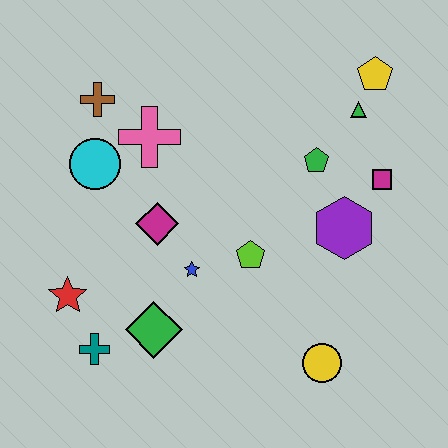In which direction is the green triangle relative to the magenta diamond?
The green triangle is to the right of the magenta diamond.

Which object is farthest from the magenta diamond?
The yellow pentagon is farthest from the magenta diamond.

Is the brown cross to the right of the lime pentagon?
No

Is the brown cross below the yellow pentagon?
Yes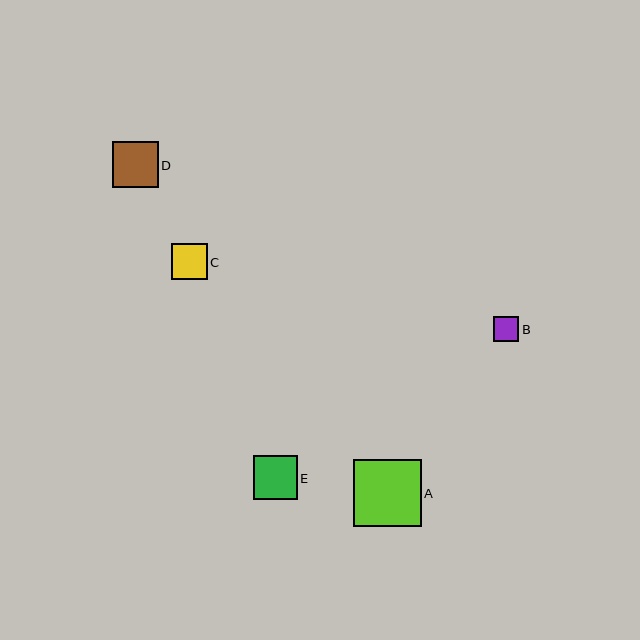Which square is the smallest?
Square B is the smallest with a size of approximately 25 pixels.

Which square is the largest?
Square A is the largest with a size of approximately 68 pixels.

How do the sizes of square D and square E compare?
Square D and square E are approximately the same size.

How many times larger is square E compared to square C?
Square E is approximately 1.2 times the size of square C.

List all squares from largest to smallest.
From largest to smallest: A, D, E, C, B.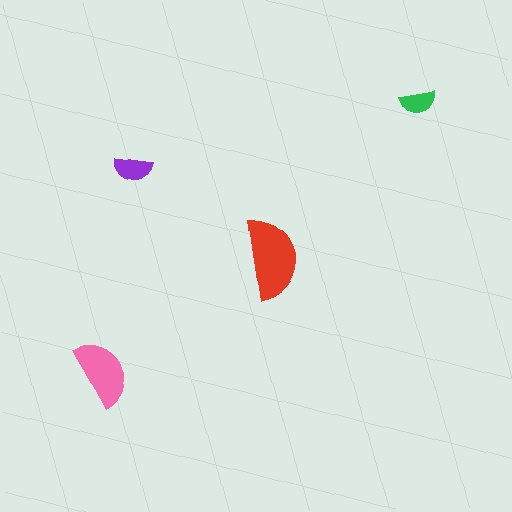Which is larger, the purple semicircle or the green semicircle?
The purple one.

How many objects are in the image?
There are 4 objects in the image.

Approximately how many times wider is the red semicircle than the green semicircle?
About 2.5 times wider.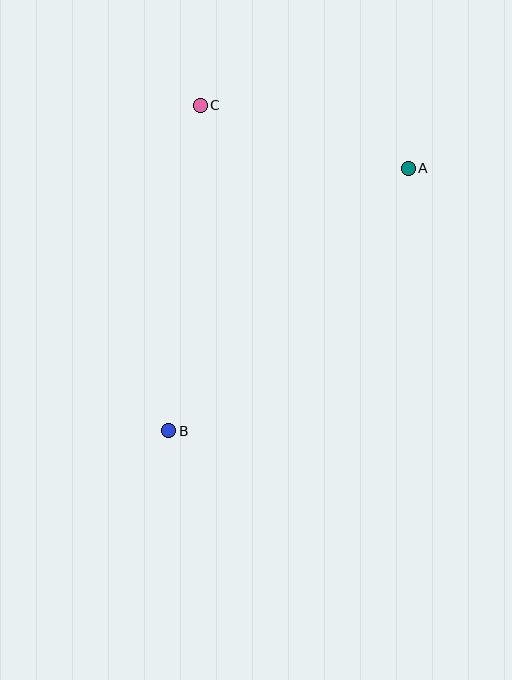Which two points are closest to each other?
Points A and C are closest to each other.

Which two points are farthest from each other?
Points A and B are farthest from each other.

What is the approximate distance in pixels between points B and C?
The distance between B and C is approximately 327 pixels.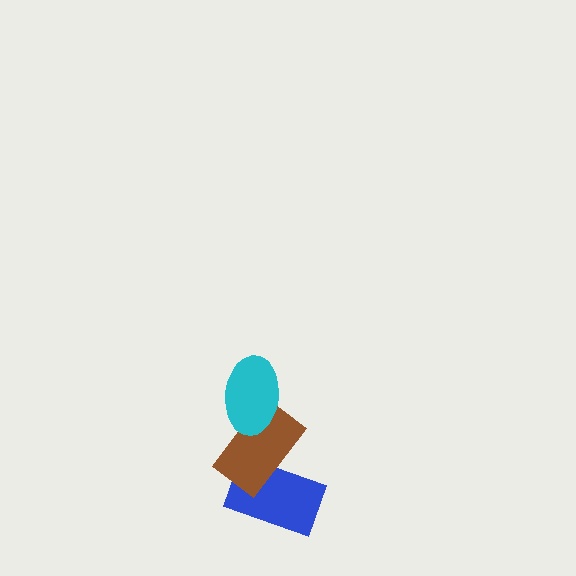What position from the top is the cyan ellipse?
The cyan ellipse is 1st from the top.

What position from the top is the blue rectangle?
The blue rectangle is 3rd from the top.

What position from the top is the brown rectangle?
The brown rectangle is 2nd from the top.